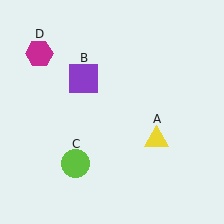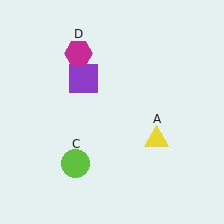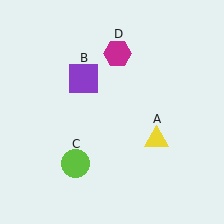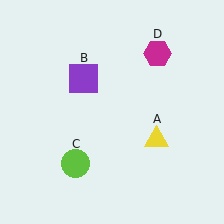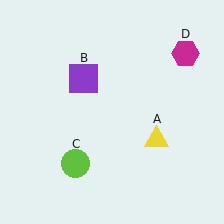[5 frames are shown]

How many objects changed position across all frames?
1 object changed position: magenta hexagon (object D).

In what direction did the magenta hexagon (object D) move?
The magenta hexagon (object D) moved right.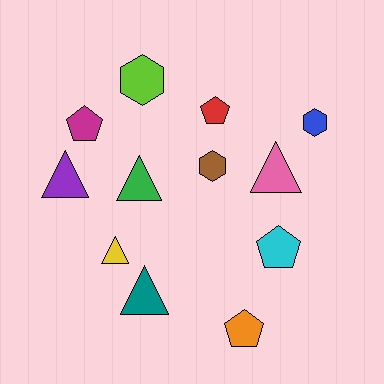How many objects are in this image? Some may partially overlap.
There are 12 objects.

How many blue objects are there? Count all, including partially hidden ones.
There is 1 blue object.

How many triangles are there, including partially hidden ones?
There are 5 triangles.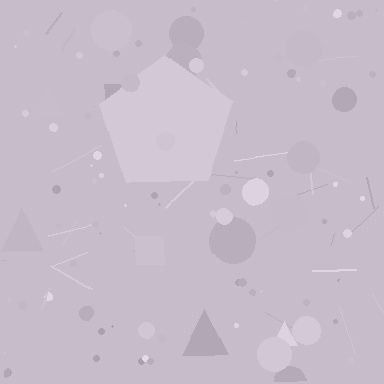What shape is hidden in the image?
A pentagon is hidden in the image.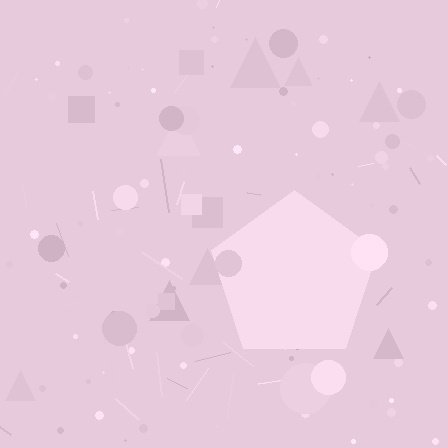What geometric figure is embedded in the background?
A pentagon is embedded in the background.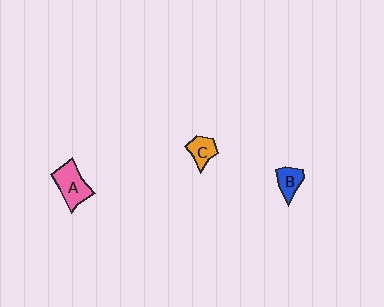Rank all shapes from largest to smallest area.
From largest to smallest: A (pink), C (orange), B (blue).